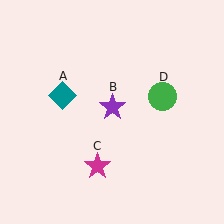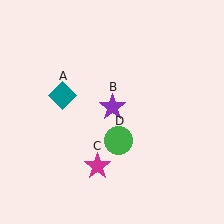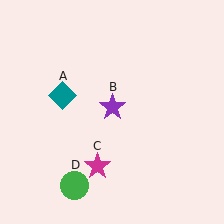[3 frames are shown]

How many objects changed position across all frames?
1 object changed position: green circle (object D).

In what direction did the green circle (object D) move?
The green circle (object D) moved down and to the left.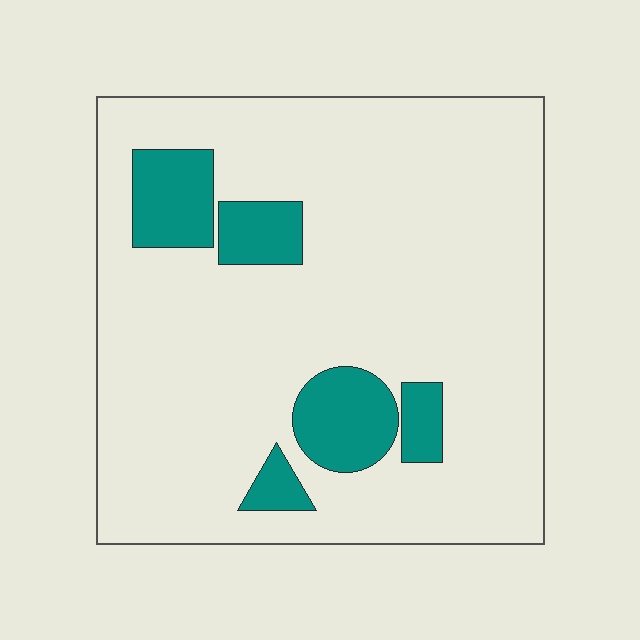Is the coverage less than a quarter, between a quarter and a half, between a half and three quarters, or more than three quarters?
Less than a quarter.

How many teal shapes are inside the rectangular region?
5.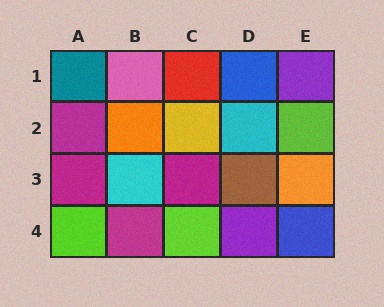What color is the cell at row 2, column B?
Orange.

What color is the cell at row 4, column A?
Lime.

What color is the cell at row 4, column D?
Purple.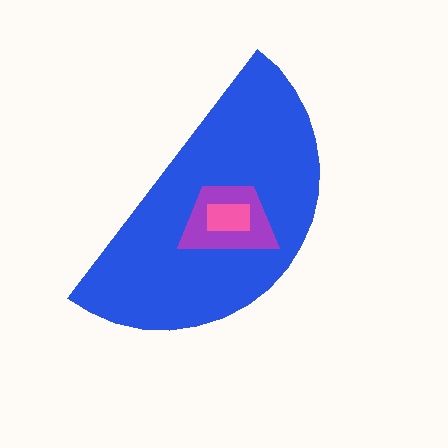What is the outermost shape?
The blue semicircle.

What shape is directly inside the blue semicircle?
The purple trapezoid.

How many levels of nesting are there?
3.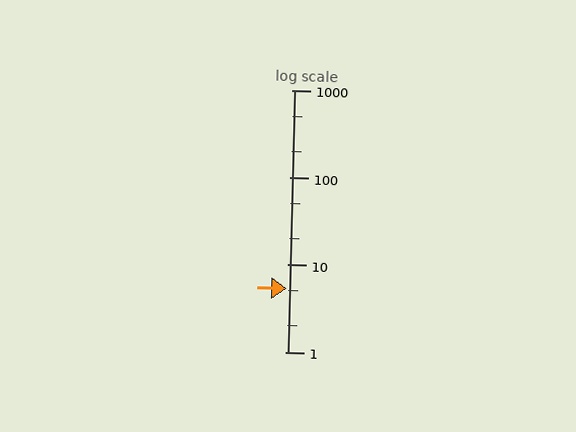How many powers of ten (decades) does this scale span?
The scale spans 3 decades, from 1 to 1000.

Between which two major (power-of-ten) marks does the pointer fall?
The pointer is between 1 and 10.